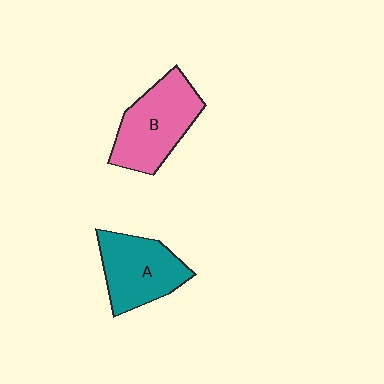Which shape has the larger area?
Shape B (pink).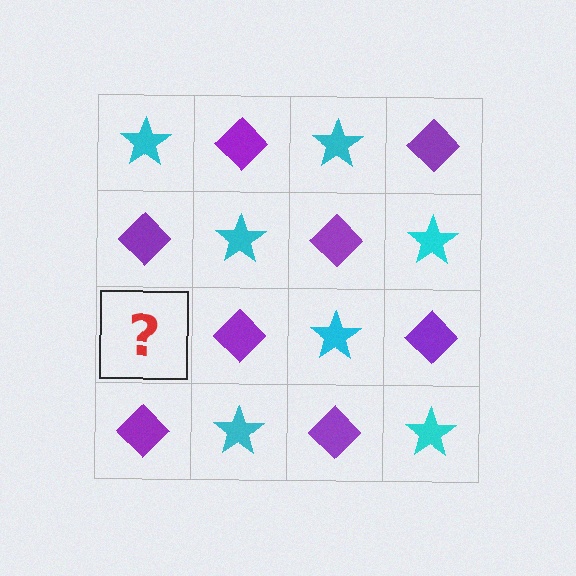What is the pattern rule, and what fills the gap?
The rule is that it alternates cyan star and purple diamond in a checkerboard pattern. The gap should be filled with a cyan star.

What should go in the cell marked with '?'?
The missing cell should contain a cyan star.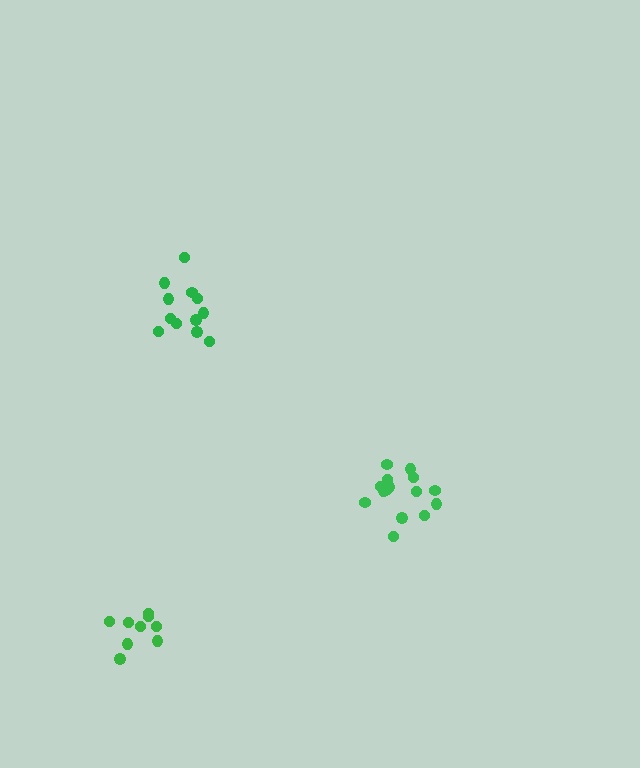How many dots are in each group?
Group 1: 12 dots, Group 2: 9 dots, Group 3: 15 dots (36 total).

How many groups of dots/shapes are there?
There are 3 groups.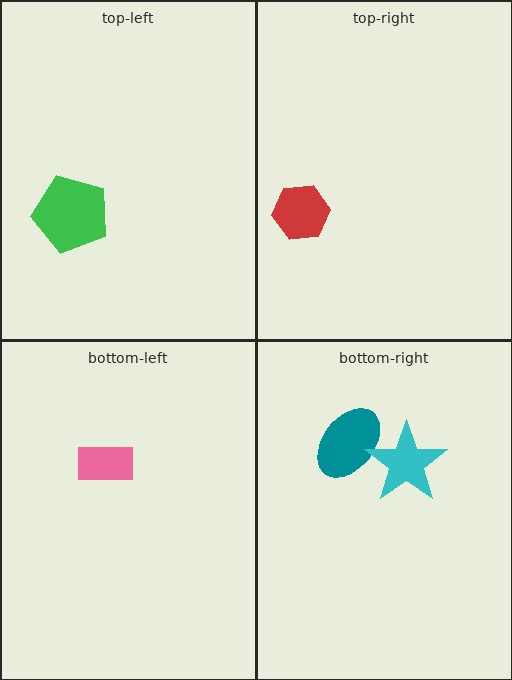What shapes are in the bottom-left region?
The pink rectangle.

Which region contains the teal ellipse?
The bottom-right region.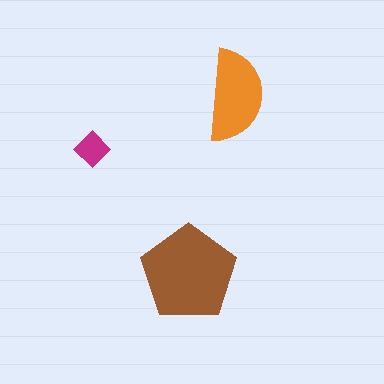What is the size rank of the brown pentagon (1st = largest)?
1st.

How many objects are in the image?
There are 3 objects in the image.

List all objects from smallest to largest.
The magenta diamond, the orange semicircle, the brown pentagon.